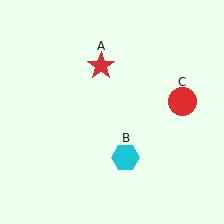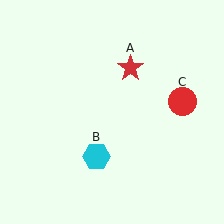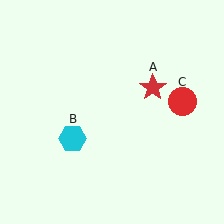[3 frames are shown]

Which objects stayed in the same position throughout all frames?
Red circle (object C) remained stationary.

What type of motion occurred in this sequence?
The red star (object A), cyan hexagon (object B) rotated clockwise around the center of the scene.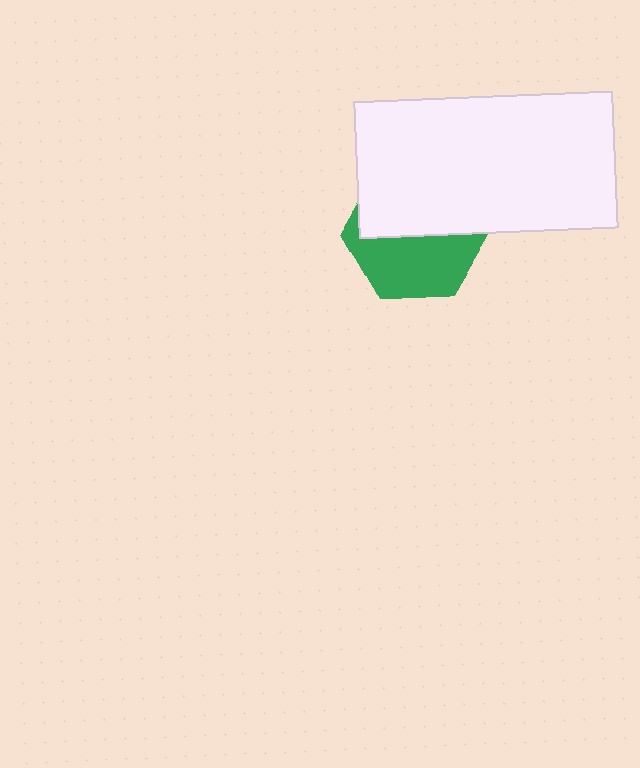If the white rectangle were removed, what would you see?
You would see the complete green hexagon.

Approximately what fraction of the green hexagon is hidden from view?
Roughly 52% of the green hexagon is hidden behind the white rectangle.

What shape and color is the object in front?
The object in front is a white rectangle.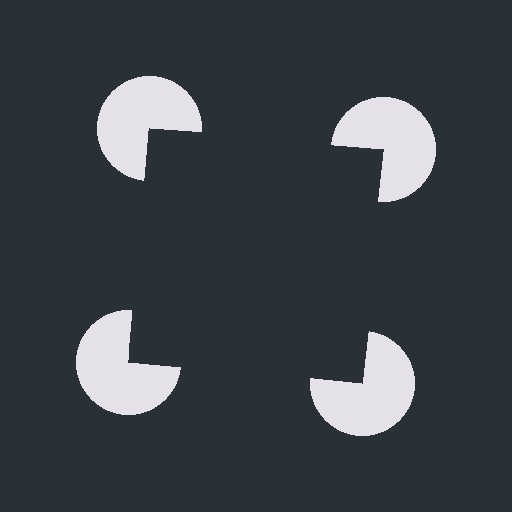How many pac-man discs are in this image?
There are 4 — one at each vertex of the illusory square.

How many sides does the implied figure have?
4 sides.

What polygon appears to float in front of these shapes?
An illusory square — its edges are inferred from the aligned wedge cuts in the pac-man discs, not physically drawn.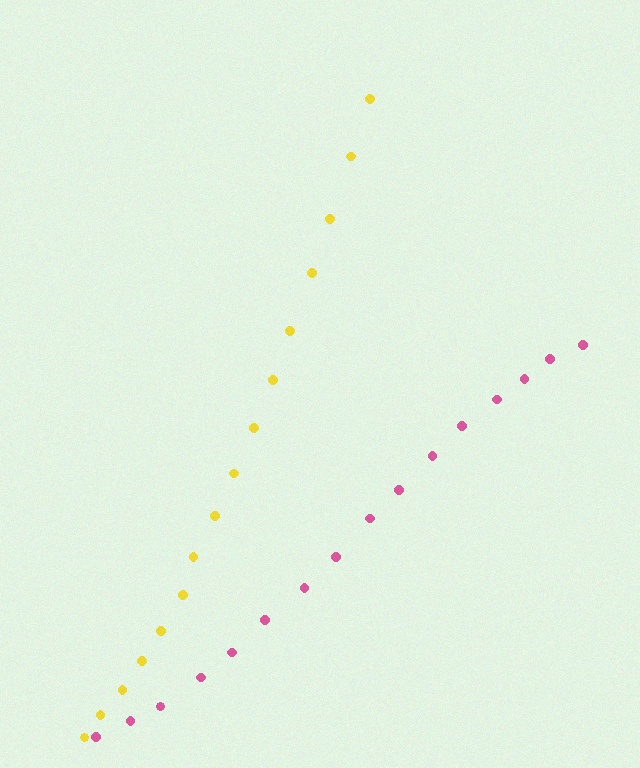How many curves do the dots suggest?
There are 2 distinct paths.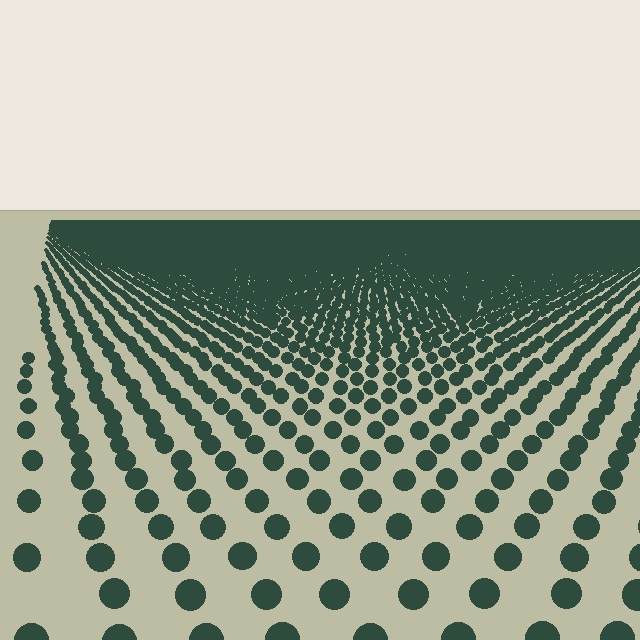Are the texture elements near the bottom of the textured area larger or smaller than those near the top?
Larger. Near the bottom, elements are closer to the viewer and appear at a bigger on-screen size.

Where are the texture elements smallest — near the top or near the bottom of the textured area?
Near the top.